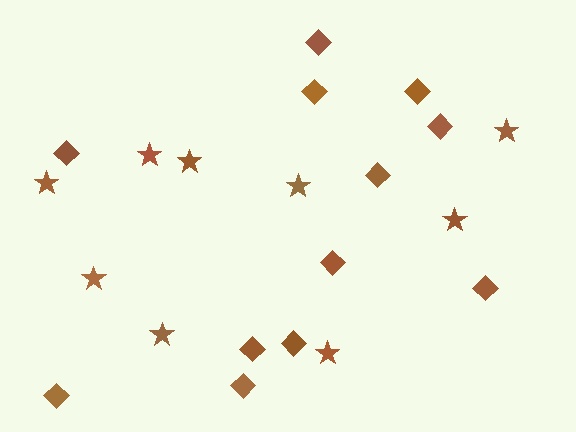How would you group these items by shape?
There are 2 groups: one group of diamonds (12) and one group of stars (9).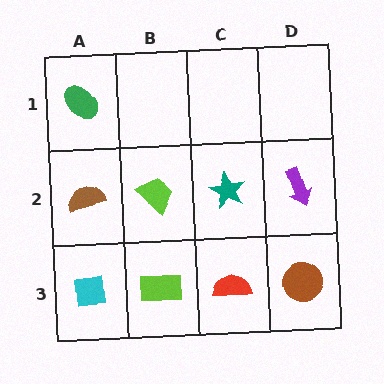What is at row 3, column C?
A red semicircle.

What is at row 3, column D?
A brown circle.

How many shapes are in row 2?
4 shapes.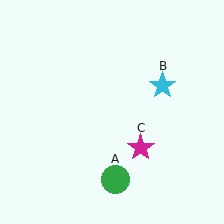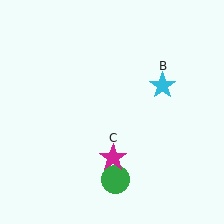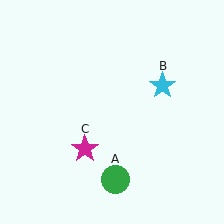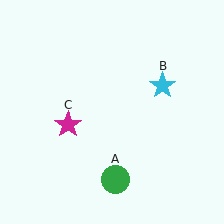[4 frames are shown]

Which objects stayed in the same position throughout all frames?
Green circle (object A) and cyan star (object B) remained stationary.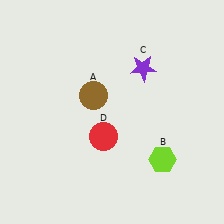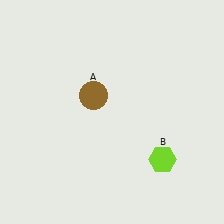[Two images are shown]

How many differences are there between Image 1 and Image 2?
There are 2 differences between the two images.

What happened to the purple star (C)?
The purple star (C) was removed in Image 2. It was in the top-right area of Image 1.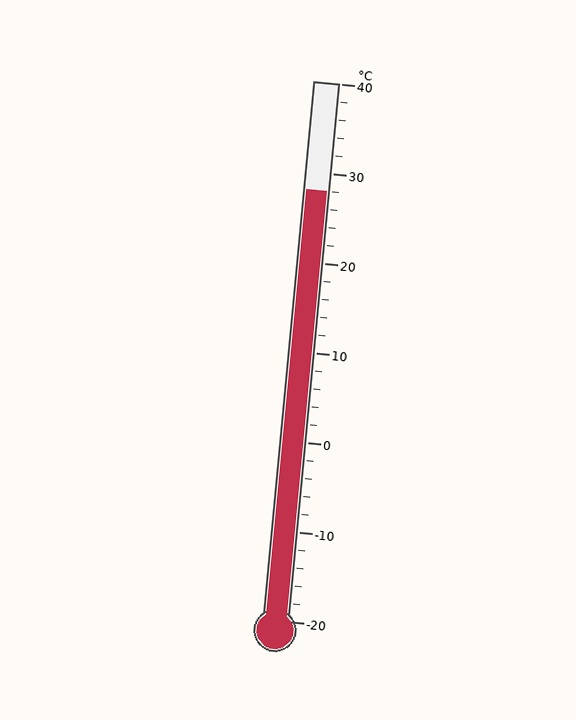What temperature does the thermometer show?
The thermometer shows approximately 28°C.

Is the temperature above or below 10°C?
The temperature is above 10°C.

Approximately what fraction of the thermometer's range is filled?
The thermometer is filled to approximately 80% of its range.